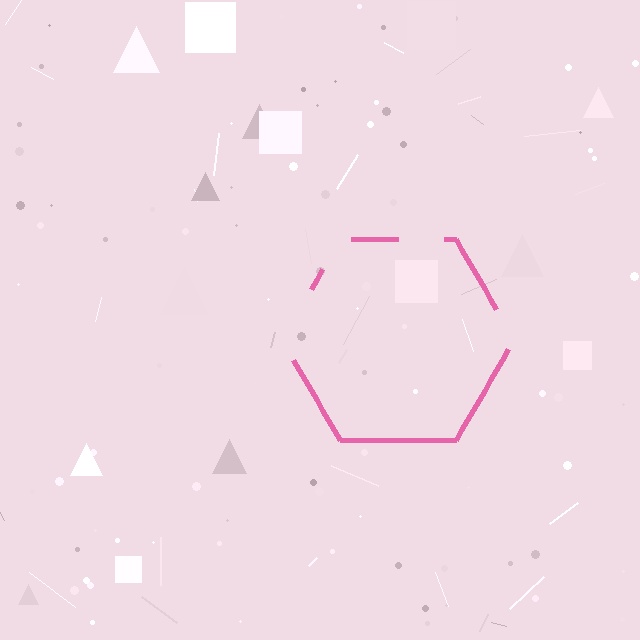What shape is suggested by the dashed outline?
The dashed outline suggests a hexagon.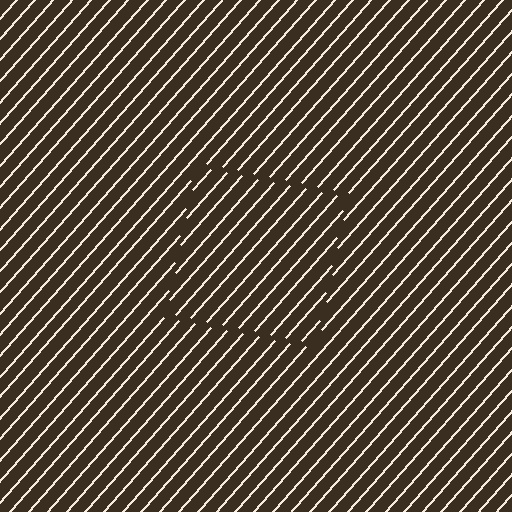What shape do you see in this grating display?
An illusory square. The interior of the shape contains the same grating, shifted by half a period — the contour is defined by the phase discontinuity where line-ends from the inner and outer gratings abut.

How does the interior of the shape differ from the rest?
The interior of the shape contains the same grating, shifted by half a period — the contour is defined by the phase discontinuity where line-ends from the inner and outer gratings abut.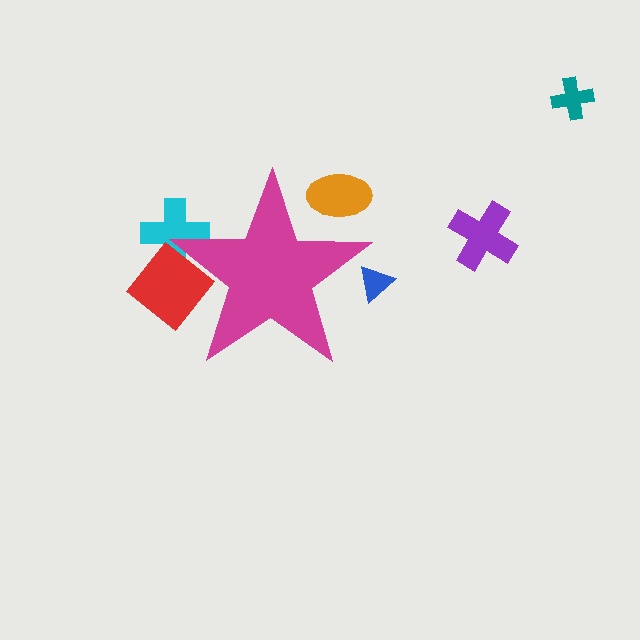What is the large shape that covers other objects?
A magenta star.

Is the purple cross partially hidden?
No, the purple cross is fully visible.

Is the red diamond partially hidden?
Yes, the red diamond is partially hidden behind the magenta star.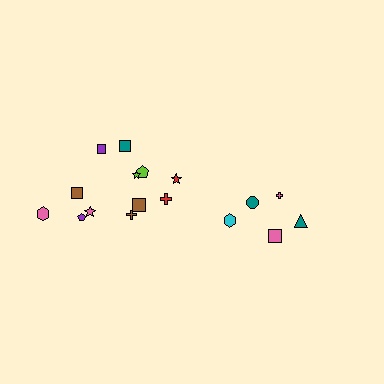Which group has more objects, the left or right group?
The left group.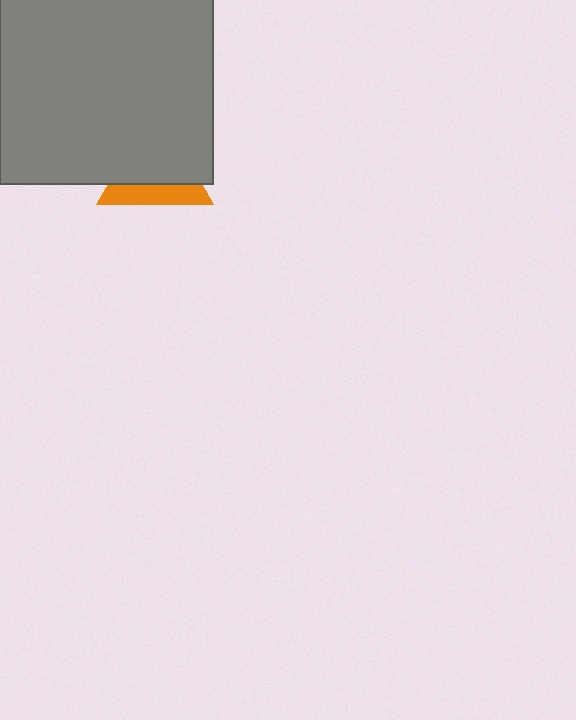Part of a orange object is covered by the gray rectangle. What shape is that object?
It is a triangle.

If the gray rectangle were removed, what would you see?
You would see the complete orange triangle.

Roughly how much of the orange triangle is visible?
A small part of it is visible (roughly 35%).